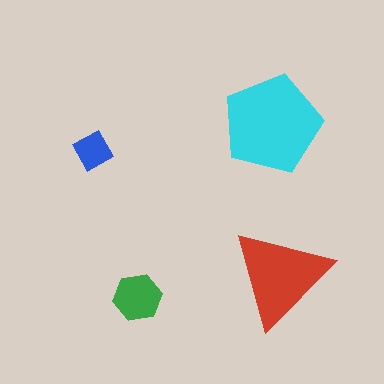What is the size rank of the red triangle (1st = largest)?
2nd.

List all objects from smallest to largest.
The blue square, the green hexagon, the red triangle, the cyan pentagon.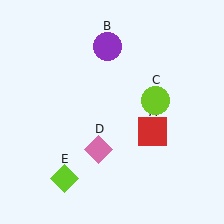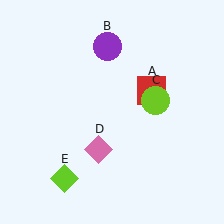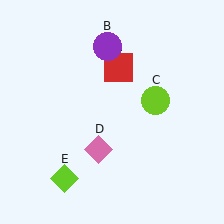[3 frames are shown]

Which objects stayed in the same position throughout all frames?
Purple circle (object B) and lime circle (object C) and pink diamond (object D) and lime diamond (object E) remained stationary.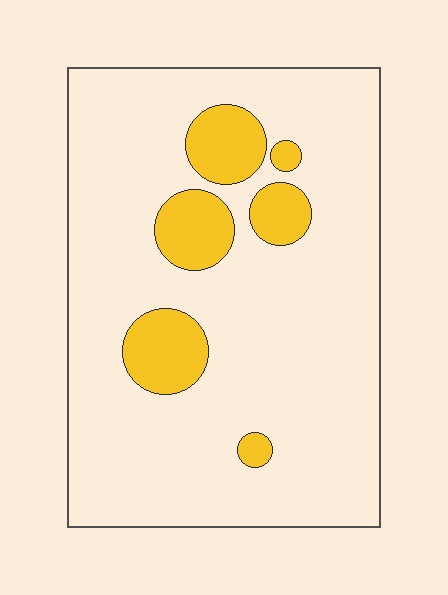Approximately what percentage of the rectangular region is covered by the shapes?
Approximately 15%.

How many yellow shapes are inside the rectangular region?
6.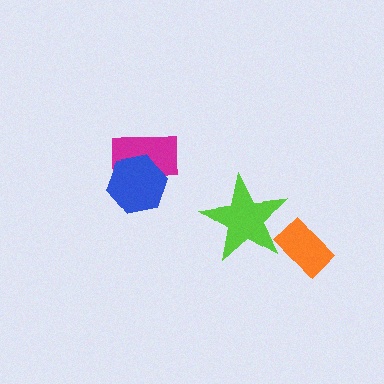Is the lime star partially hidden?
No, no other shape covers it.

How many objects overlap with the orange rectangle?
1 object overlaps with the orange rectangle.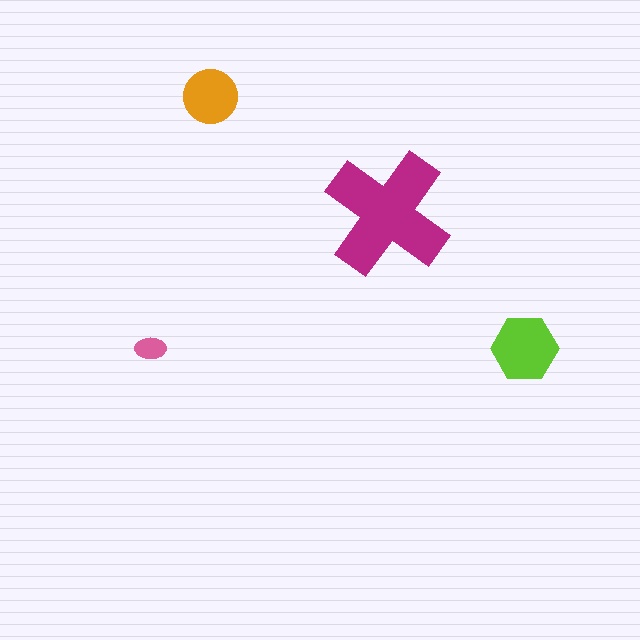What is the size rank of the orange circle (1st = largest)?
3rd.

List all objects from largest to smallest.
The magenta cross, the lime hexagon, the orange circle, the pink ellipse.